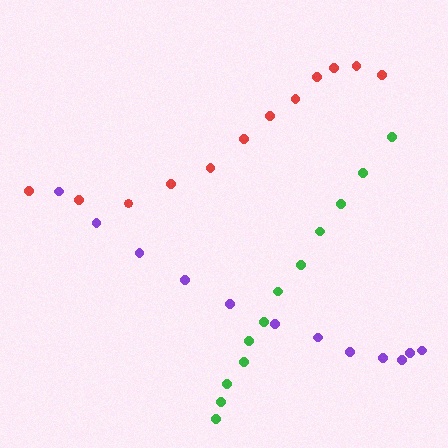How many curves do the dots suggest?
There are 3 distinct paths.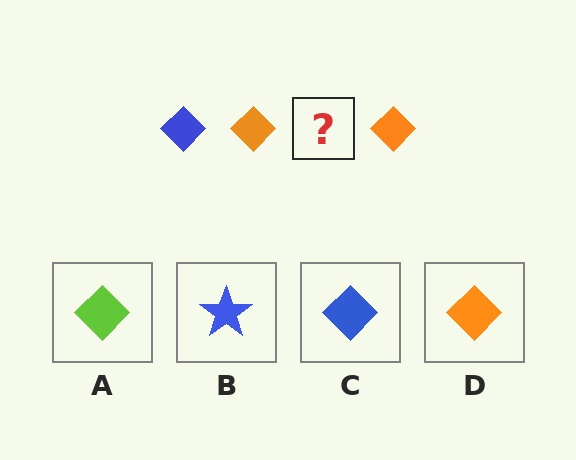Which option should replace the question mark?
Option C.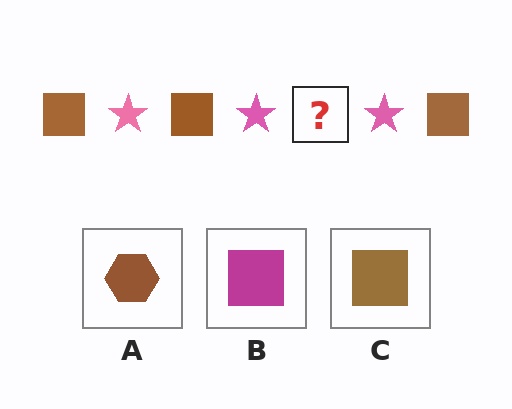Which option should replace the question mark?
Option C.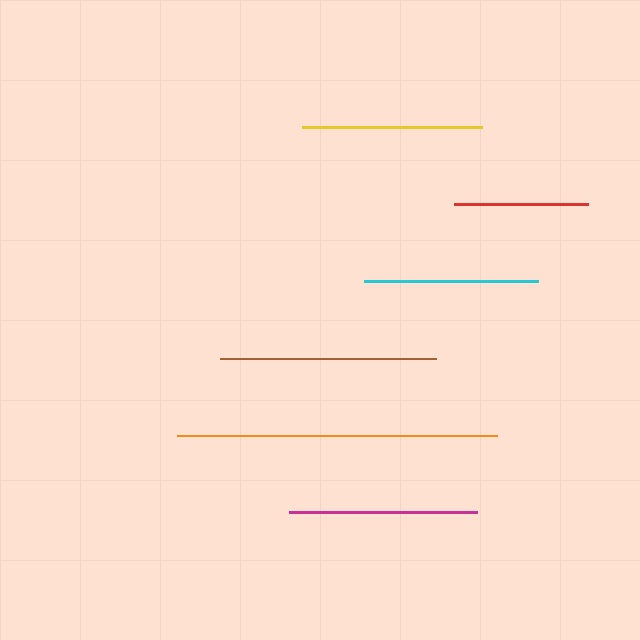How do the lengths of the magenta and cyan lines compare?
The magenta and cyan lines are approximately the same length.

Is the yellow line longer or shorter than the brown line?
The brown line is longer than the yellow line.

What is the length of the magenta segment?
The magenta segment is approximately 188 pixels long.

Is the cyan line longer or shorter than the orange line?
The orange line is longer than the cyan line.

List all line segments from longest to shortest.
From longest to shortest: orange, brown, magenta, yellow, cyan, red.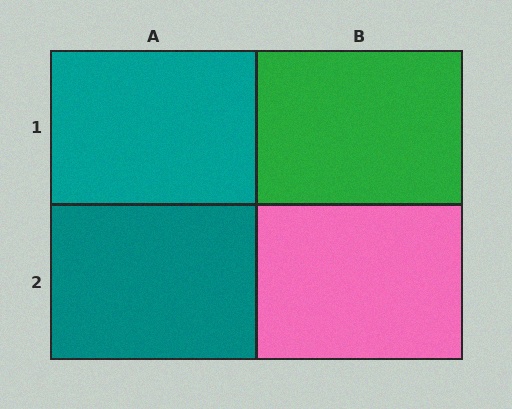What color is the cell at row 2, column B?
Pink.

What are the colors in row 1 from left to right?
Teal, green.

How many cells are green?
1 cell is green.